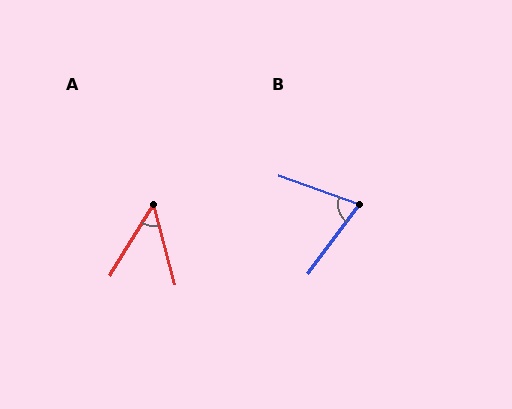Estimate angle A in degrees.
Approximately 47 degrees.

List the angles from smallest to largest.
A (47°), B (73°).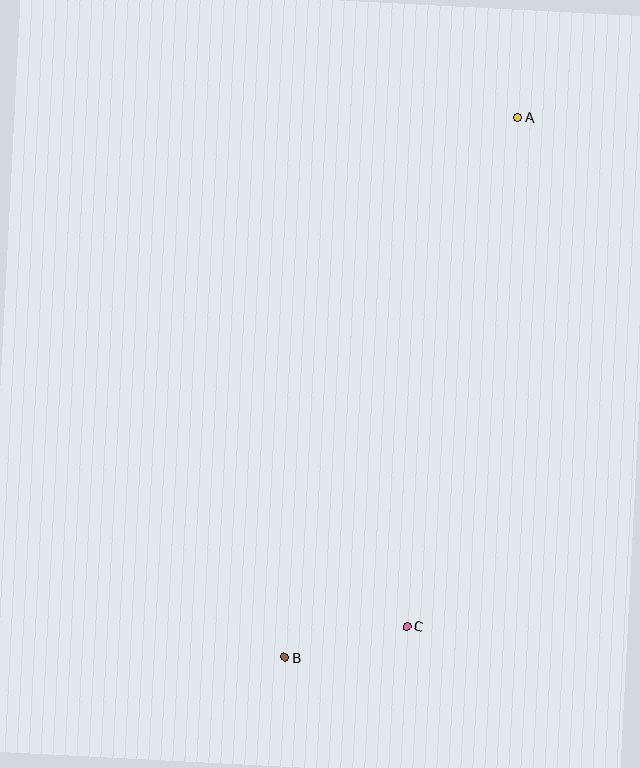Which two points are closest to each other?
Points B and C are closest to each other.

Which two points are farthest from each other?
Points A and B are farthest from each other.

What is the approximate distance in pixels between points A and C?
The distance between A and C is approximately 521 pixels.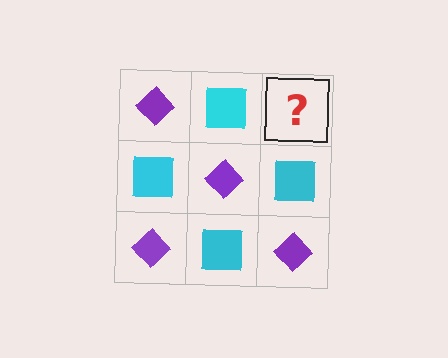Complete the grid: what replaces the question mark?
The question mark should be replaced with a purple diamond.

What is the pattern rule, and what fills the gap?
The rule is that it alternates purple diamond and cyan square in a checkerboard pattern. The gap should be filled with a purple diamond.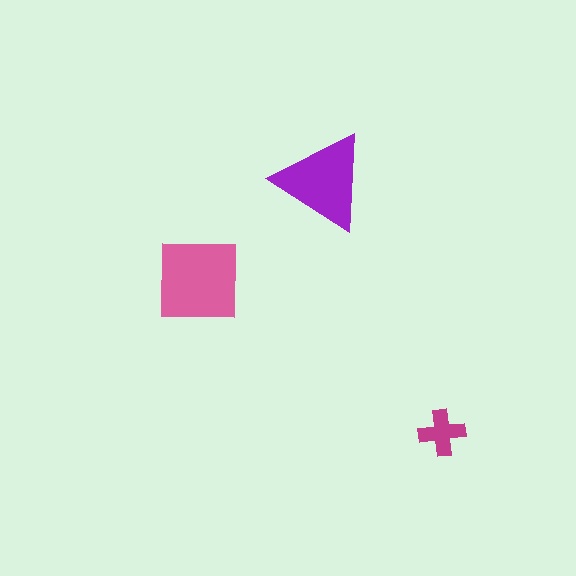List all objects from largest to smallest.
The pink square, the purple triangle, the magenta cross.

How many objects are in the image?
There are 3 objects in the image.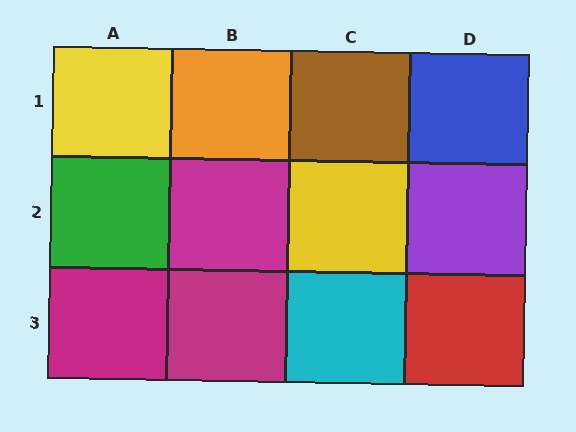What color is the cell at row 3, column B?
Magenta.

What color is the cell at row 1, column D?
Blue.